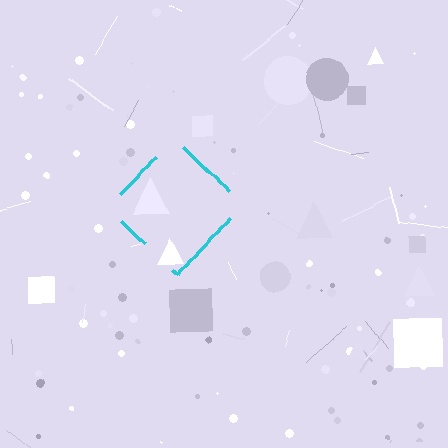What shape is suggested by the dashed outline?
The dashed outline suggests a diamond.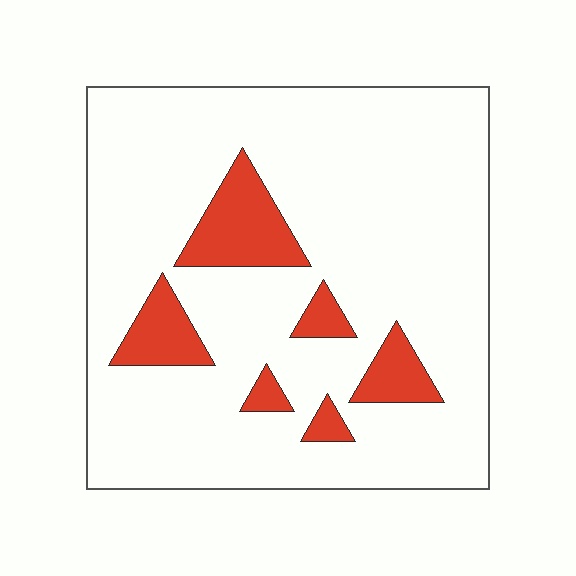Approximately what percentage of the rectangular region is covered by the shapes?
Approximately 15%.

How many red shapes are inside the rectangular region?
6.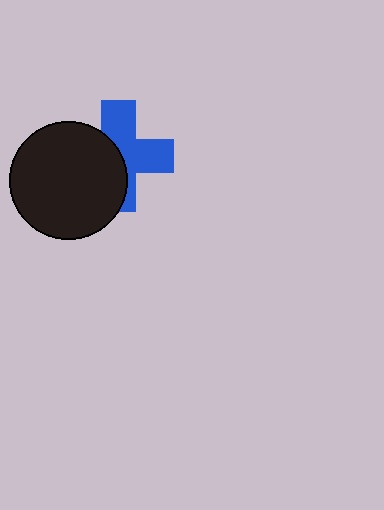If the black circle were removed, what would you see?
You would see the complete blue cross.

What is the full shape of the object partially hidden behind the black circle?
The partially hidden object is a blue cross.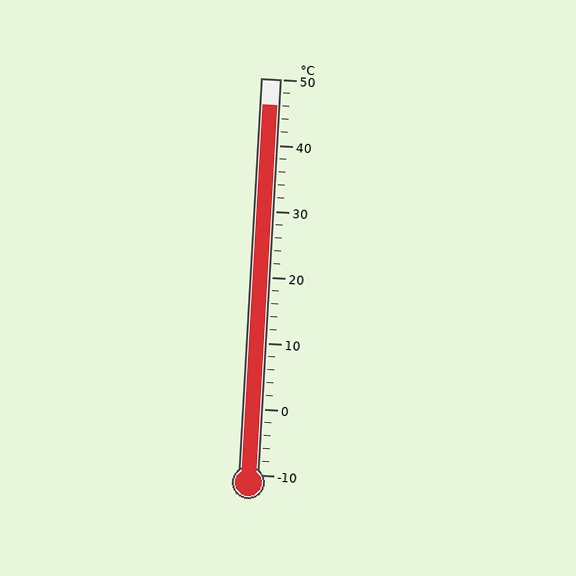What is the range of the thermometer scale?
The thermometer scale ranges from -10°C to 50°C.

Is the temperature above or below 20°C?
The temperature is above 20°C.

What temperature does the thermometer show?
The thermometer shows approximately 46°C.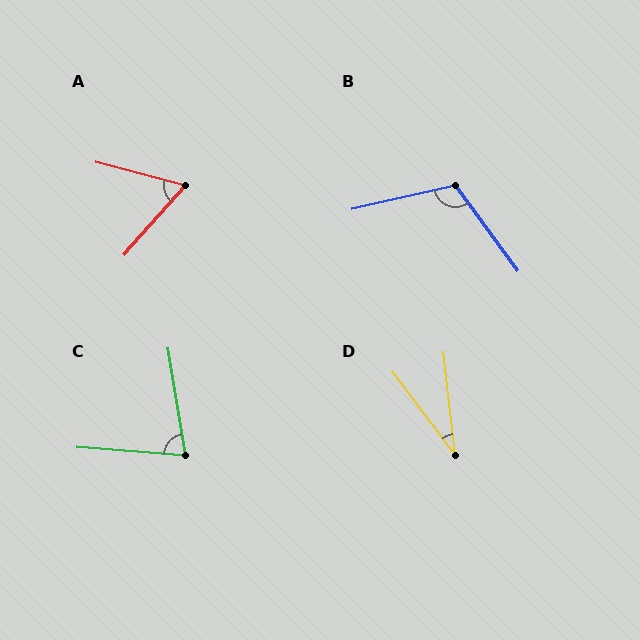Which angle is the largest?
B, at approximately 113 degrees.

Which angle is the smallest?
D, at approximately 30 degrees.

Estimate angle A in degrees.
Approximately 63 degrees.